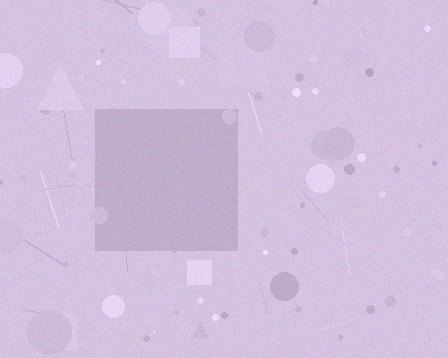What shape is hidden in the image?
A square is hidden in the image.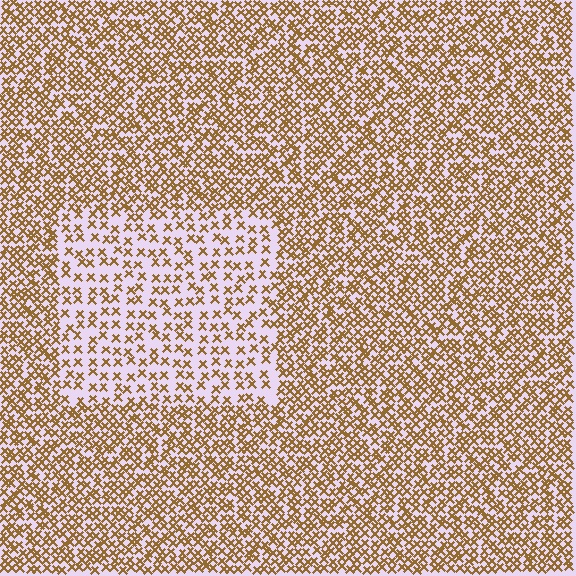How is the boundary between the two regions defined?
The boundary is defined by a change in element density (approximately 2.1x ratio). All elements are the same color, size, and shape.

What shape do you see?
I see a rectangle.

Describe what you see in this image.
The image contains small brown elements arranged at two different densities. A rectangle-shaped region is visible where the elements are less densely packed than the surrounding area.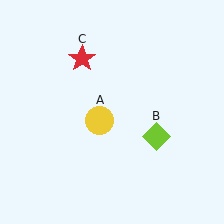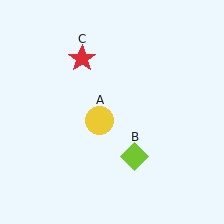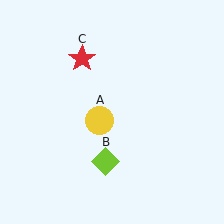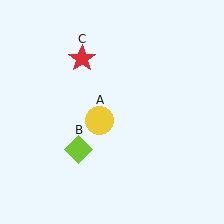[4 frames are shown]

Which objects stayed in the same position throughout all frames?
Yellow circle (object A) and red star (object C) remained stationary.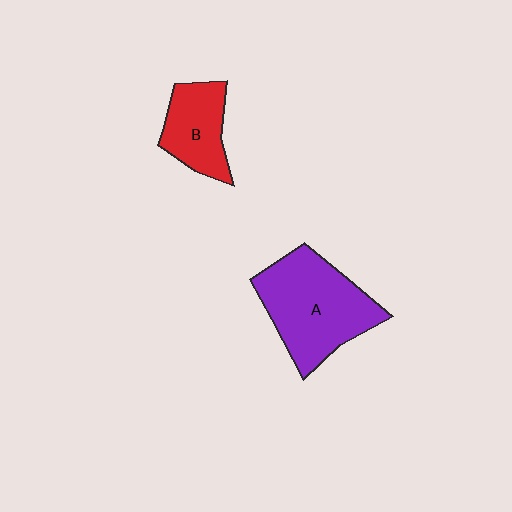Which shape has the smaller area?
Shape B (red).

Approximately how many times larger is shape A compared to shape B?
Approximately 1.8 times.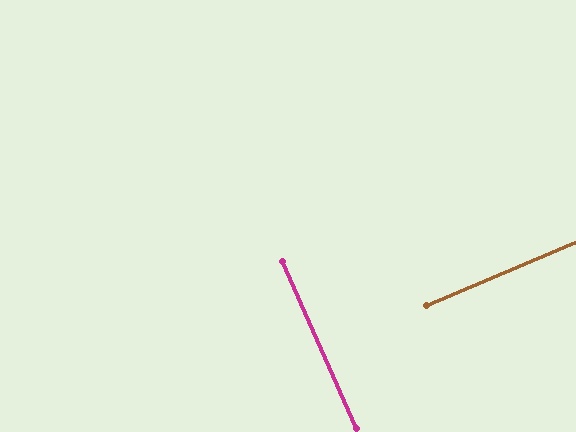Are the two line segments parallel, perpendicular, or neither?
Perpendicular — they meet at approximately 89°.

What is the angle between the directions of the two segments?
Approximately 89 degrees.